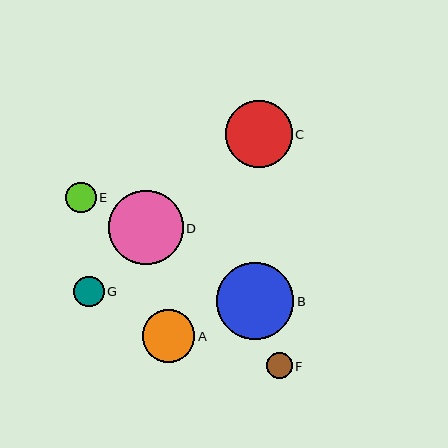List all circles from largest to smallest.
From largest to smallest: B, D, C, A, G, E, F.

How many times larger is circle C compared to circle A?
Circle C is approximately 1.3 times the size of circle A.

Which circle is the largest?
Circle B is the largest with a size of approximately 77 pixels.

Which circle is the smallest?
Circle F is the smallest with a size of approximately 26 pixels.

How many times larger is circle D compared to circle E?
Circle D is approximately 2.5 times the size of circle E.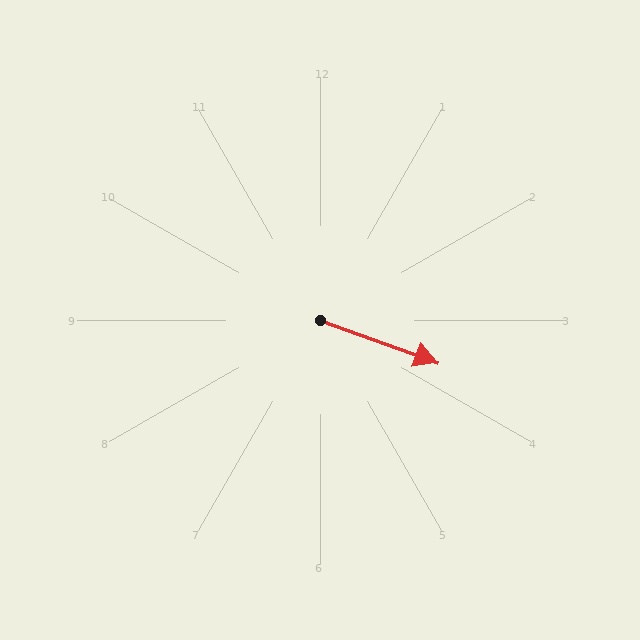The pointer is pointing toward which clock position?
Roughly 4 o'clock.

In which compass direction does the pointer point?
East.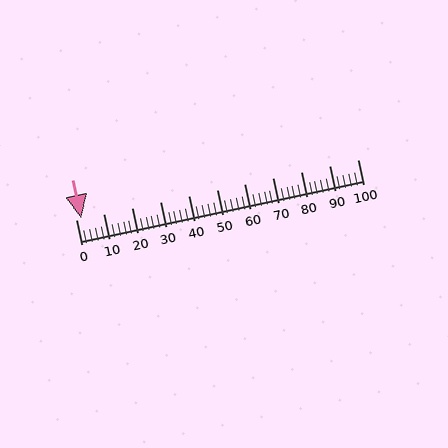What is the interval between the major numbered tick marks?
The major tick marks are spaced 10 units apart.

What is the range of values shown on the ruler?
The ruler shows values from 0 to 100.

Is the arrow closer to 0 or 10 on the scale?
The arrow is closer to 0.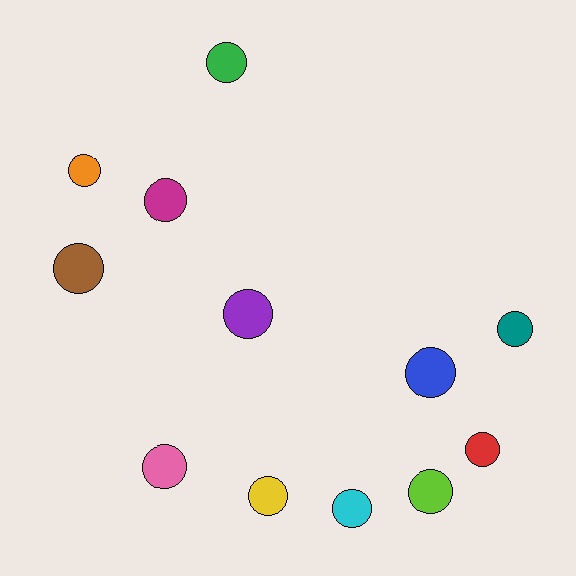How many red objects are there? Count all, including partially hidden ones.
There is 1 red object.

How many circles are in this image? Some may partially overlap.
There are 12 circles.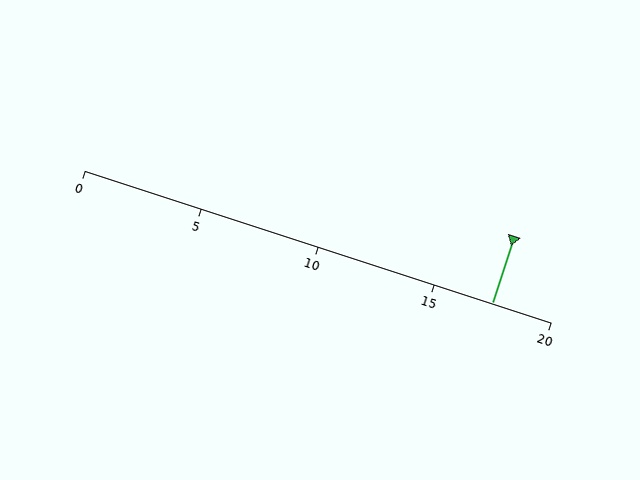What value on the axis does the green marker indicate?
The marker indicates approximately 17.5.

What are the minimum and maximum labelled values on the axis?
The axis runs from 0 to 20.